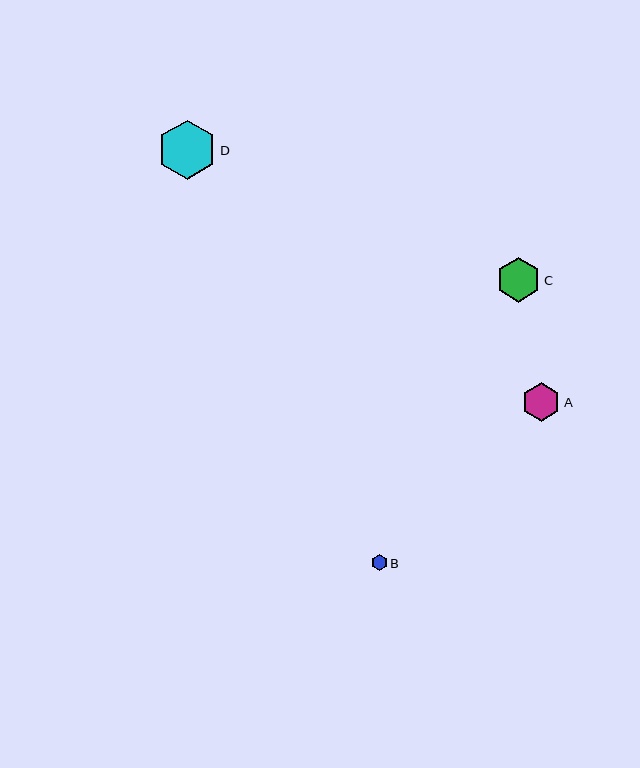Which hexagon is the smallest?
Hexagon B is the smallest with a size of approximately 16 pixels.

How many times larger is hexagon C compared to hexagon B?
Hexagon C is approximately 2.9 times the size of hexagon B.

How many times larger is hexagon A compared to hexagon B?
Hexagon A is approximately 2.5 times the size of hexagon B.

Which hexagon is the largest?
Hexagon D is the largest with a size of approximately 60 pixels.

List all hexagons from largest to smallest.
From largest to smallest: D, C, A, B.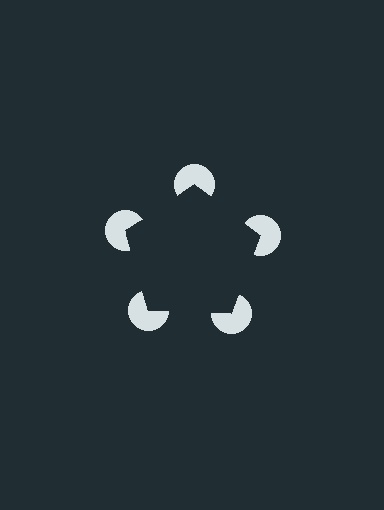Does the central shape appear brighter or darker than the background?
It typically appears slightly darker than the background, even though no actual brightness change is drawn.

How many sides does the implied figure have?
5 sides.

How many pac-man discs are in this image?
There are 5 — one at each vertex of the illusory pentagon.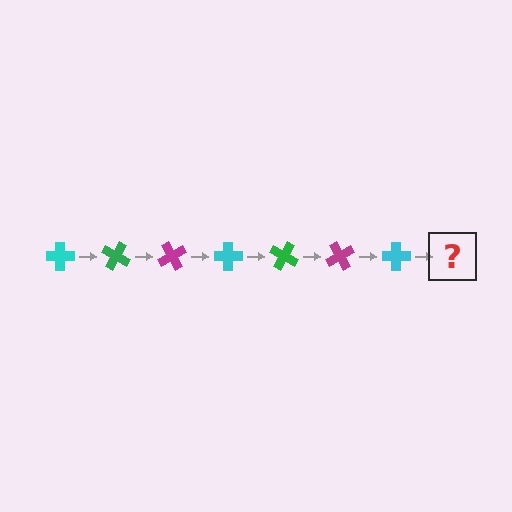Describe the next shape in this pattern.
It should be a green cross, rotated 210 degrees from the start.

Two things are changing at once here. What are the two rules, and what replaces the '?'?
The two rules are that it rotates 30 degrees each step and the color cycles through cyan, green, and magenta. The '?' should be a green cross, rotated 210 degrees from the start.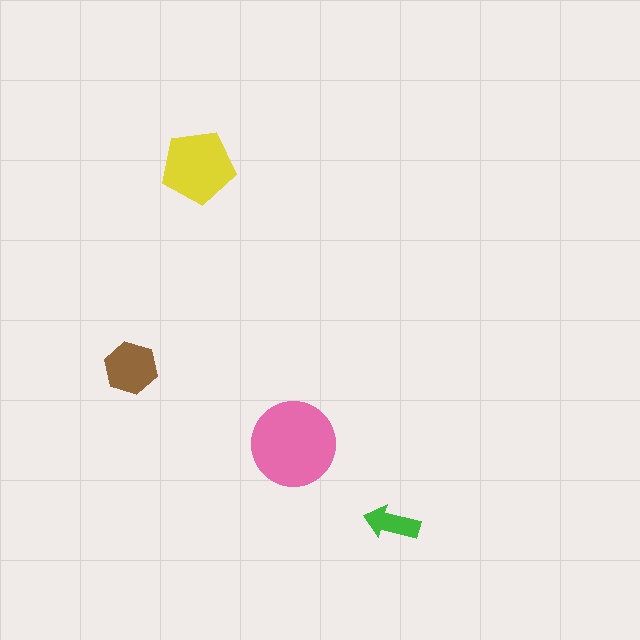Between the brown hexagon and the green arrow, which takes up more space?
The brown hexagon.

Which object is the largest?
The pink circle.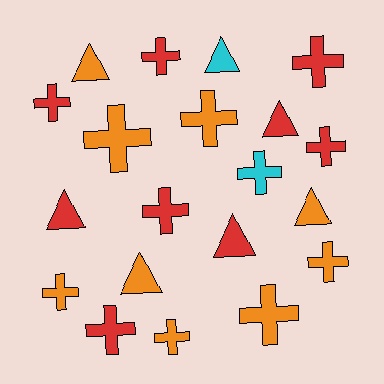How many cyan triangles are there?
There is 1 cyan triangle.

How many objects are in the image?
There are 20 objects.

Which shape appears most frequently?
Cross, with 13 objects.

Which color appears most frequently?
Orange, with 9 objects.